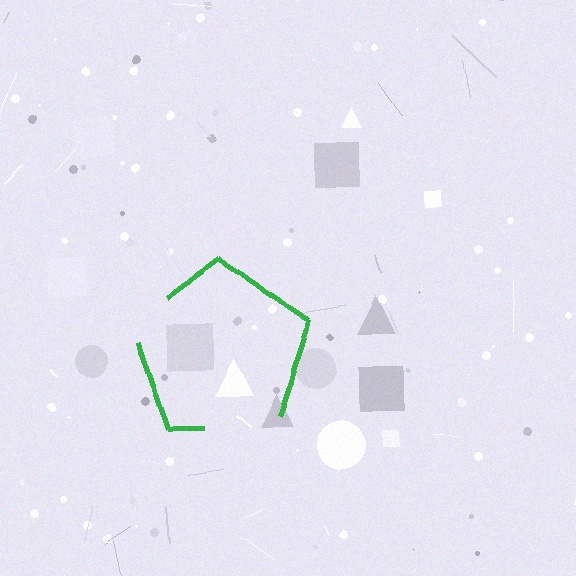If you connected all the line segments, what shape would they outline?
They would outline a pentagon.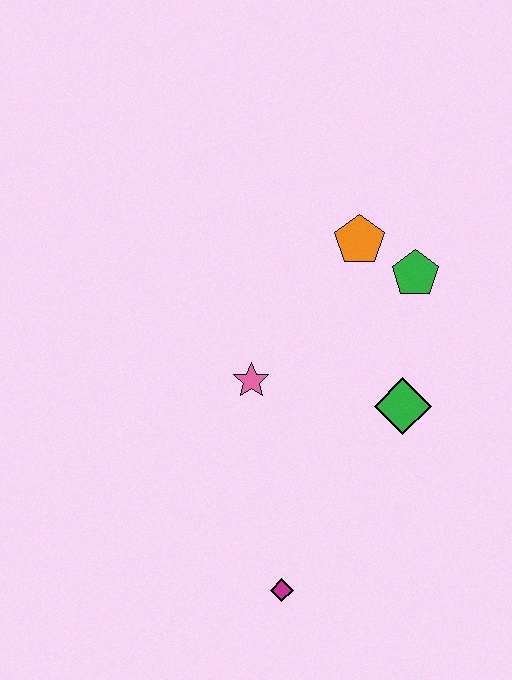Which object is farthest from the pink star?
The magenta diamond is farthest from the pink star.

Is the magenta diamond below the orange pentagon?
Yes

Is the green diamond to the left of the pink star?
No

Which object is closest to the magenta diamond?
The pink star is closest to the magenta diamond.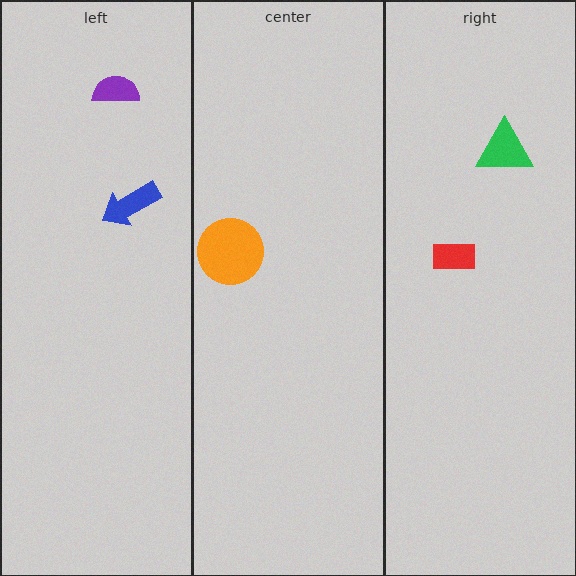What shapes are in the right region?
The green triangle, the red rectangle.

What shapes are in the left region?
The blue arrow, the purple semicircle.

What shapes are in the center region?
The orange circle.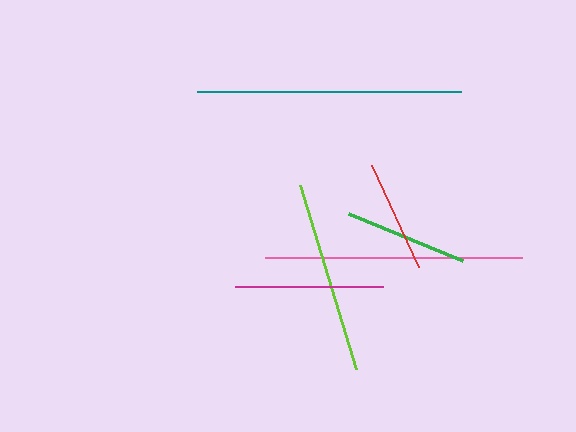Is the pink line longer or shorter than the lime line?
The pink line is longer than the lime line.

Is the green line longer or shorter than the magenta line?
The magenta line is longer than the green line.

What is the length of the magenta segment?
The magenta segment is approximately 148 pixels long.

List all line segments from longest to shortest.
From longest to shortest: teal, pink, lime, magenta, green, red.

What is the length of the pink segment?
The pink segment is approximately 257 pixels long.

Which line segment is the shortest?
The red line is the shortest at approximately 113 pixels.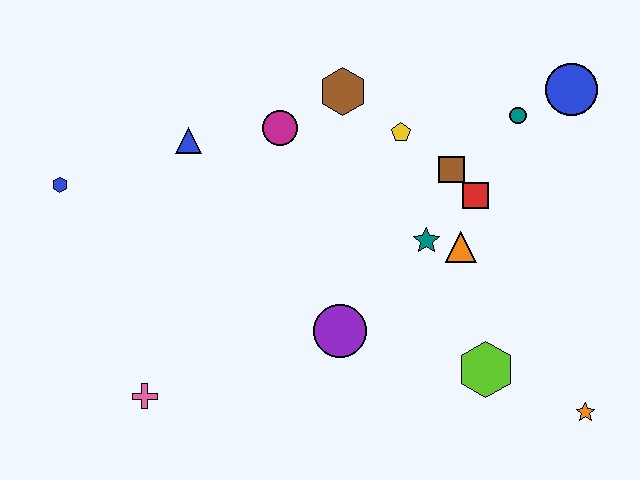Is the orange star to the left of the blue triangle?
No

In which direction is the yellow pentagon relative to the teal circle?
The yellow pentagon is to the left of the teal circle.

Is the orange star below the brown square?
Yes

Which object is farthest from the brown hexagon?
The orange star is farthest from the brown hexagon.